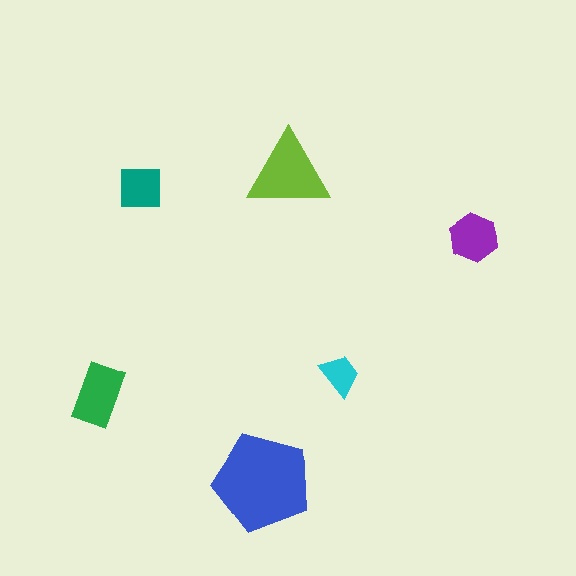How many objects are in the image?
There are 6 objects in the image.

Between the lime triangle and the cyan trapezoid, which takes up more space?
The lime triangle.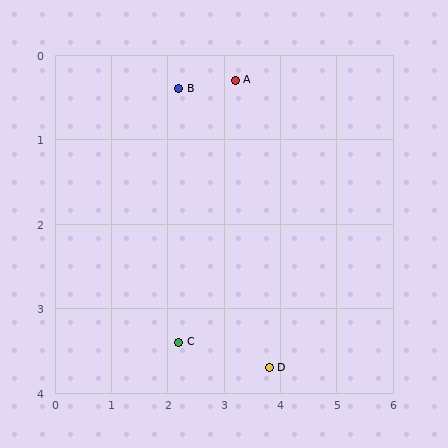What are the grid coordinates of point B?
Point B is at approximately (2.2, 0.4).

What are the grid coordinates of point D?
Point D is at approximately (3.8, 3.7).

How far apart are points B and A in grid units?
Points B and A are about 1.0 grid units apart.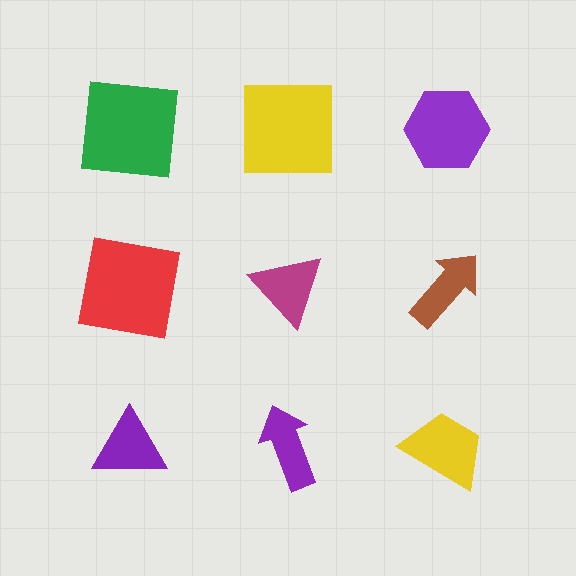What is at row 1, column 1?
A green square.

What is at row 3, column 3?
A yellow trapezoid.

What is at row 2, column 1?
A red square.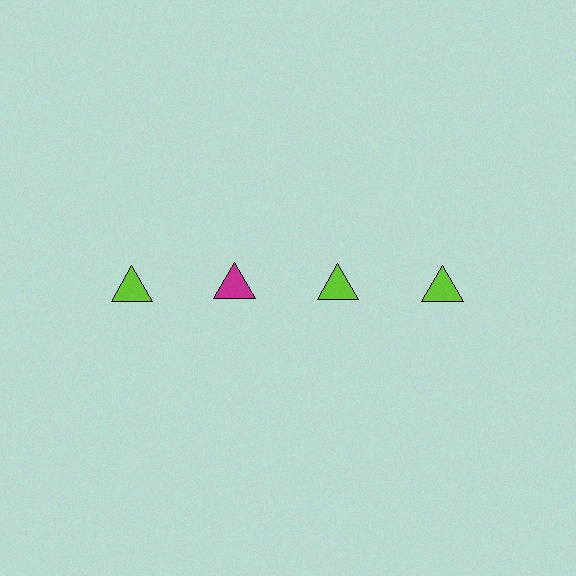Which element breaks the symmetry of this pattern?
The magenta triangle in the top row, second from left column breaks the symmetry. All other shapes are lime triangles.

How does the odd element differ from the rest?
It has a different color: magenta instead of lime.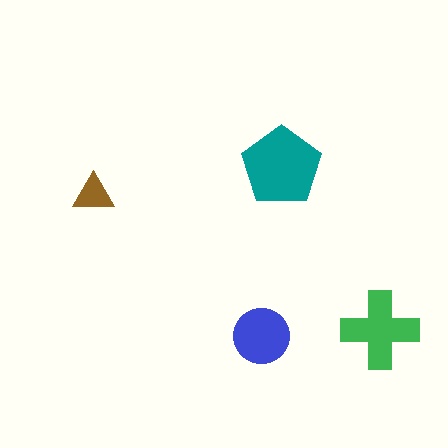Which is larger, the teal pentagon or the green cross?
The teal pentagon.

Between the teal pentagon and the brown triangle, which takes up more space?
The teal pentagon.